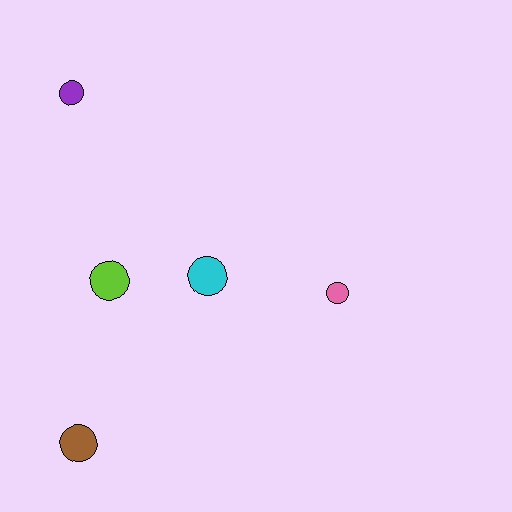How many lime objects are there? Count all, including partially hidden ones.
There is 1 lime object.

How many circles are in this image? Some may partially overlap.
There are 5 circles.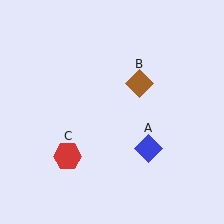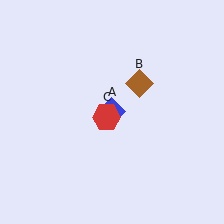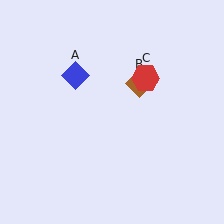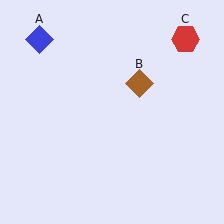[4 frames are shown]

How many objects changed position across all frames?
2 objects changed position: blue diamond (object A), red hexagon (object C).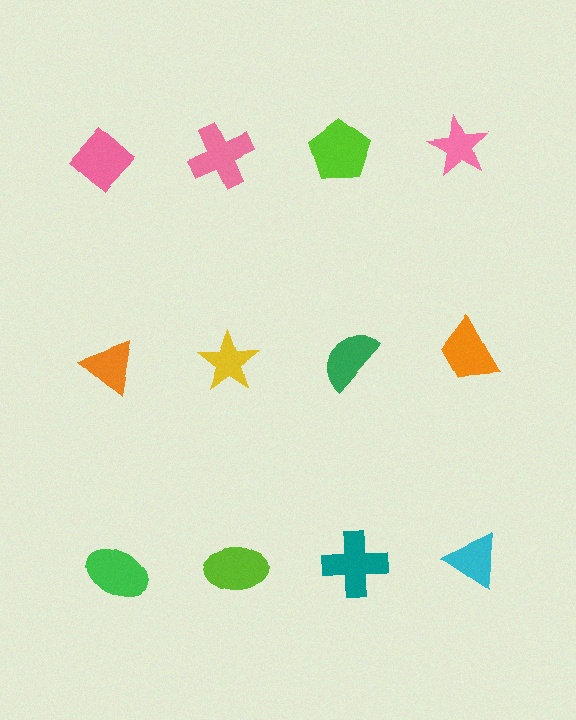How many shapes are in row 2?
4 shapes.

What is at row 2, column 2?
A yellow star.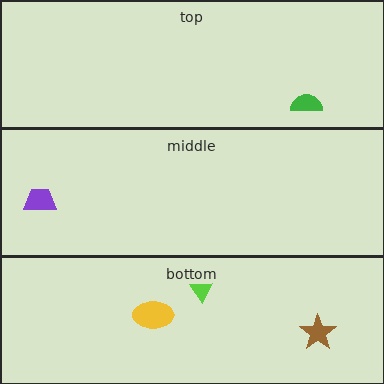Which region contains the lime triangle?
The bottom region.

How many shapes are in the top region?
1.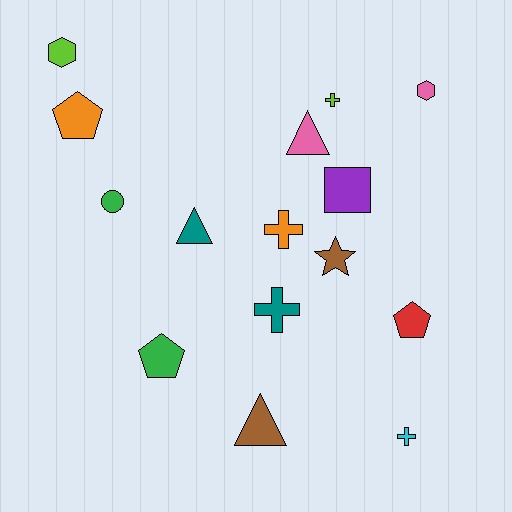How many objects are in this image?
There are 15 objects.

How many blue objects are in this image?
There are no blue objects.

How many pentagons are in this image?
There are 3 pentagons.